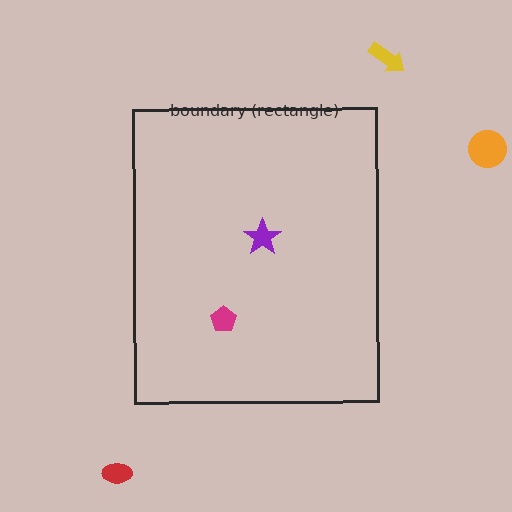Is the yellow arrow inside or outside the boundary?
Outside.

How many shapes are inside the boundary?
2 inside, 3 outside.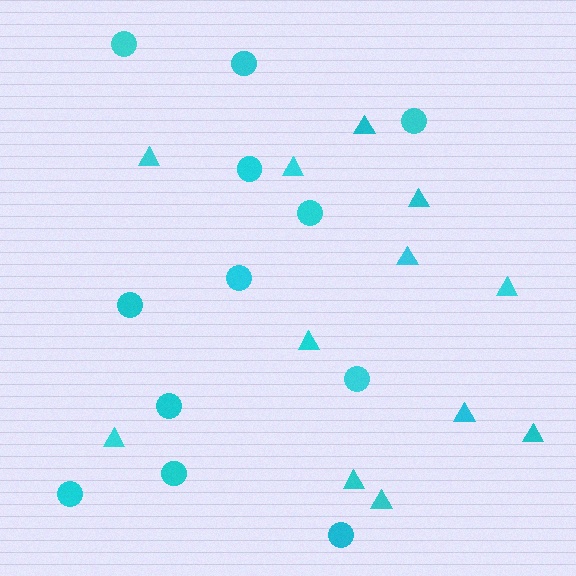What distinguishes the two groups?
There are 2 groups: one group of circles (12) and one group of triangles (12).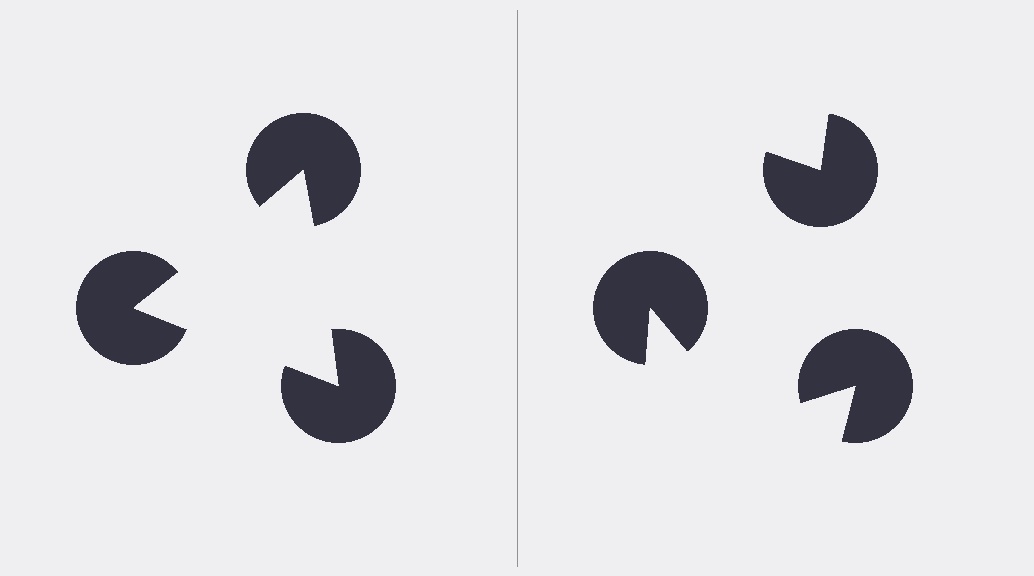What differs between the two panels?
The pac-man discs are positioned identically on both sides; only the wedge orientations differ. On the left they align to a triangle; on the right they are misaligned.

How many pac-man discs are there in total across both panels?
6 — 3 on each side.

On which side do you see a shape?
An illusory triangle appears on the left side. On the right side the wedge cuts are rotated, so no coherent shape forms.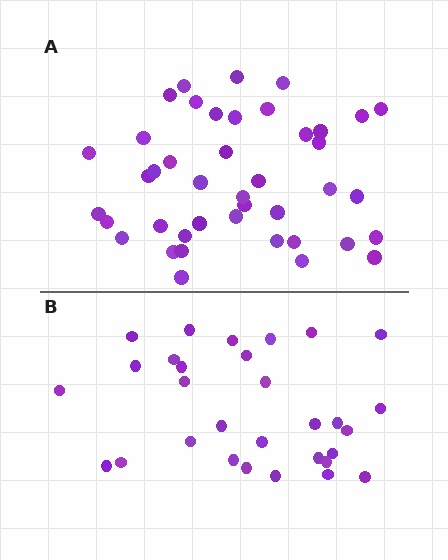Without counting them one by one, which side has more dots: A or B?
Region A (the top region) has more dots.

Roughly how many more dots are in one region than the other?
Region A has roughly 12 or so more dots than region B.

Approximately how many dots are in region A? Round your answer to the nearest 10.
About 40 dots. (The exact count is 42, which rounds to 40.)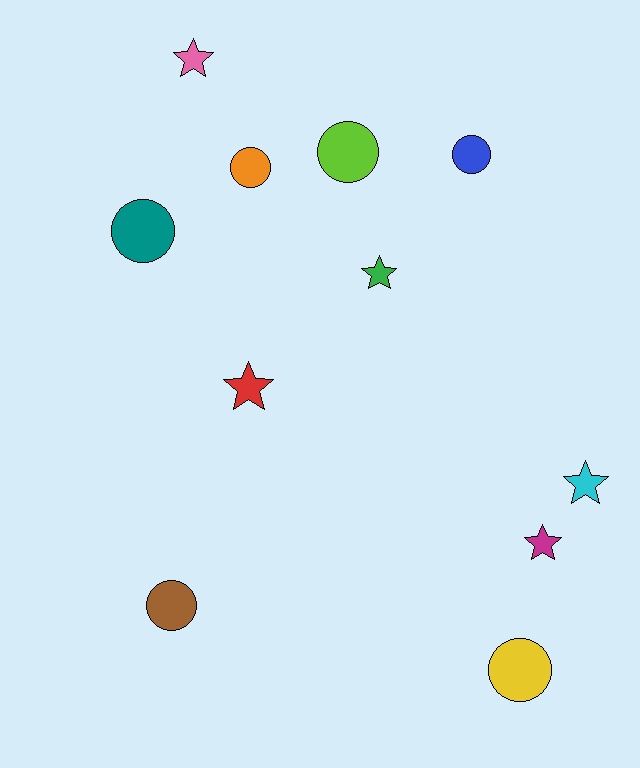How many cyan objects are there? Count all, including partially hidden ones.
There is 1 cyan object.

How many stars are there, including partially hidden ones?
There are 5 stars.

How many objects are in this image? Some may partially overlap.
There are 11 objects.